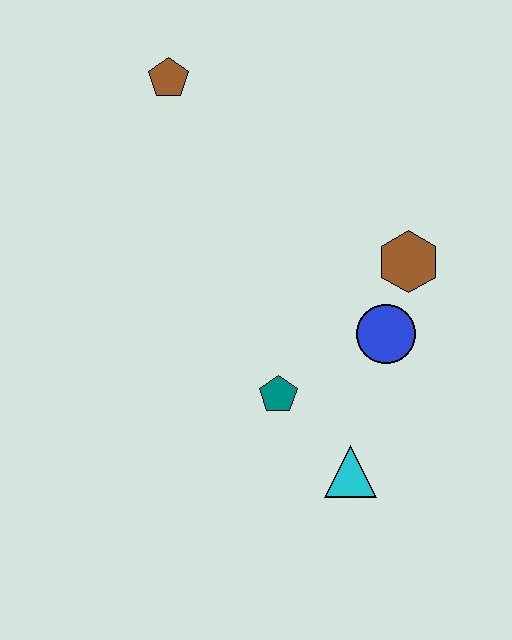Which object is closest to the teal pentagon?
The cyan triangle is closest to the teal pentagon.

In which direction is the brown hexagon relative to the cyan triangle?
The brown hexagon is above the cyan triangle.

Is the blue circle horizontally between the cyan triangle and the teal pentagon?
No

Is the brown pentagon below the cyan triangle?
No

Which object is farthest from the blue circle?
The brown pentagon is farthest from the blue circle.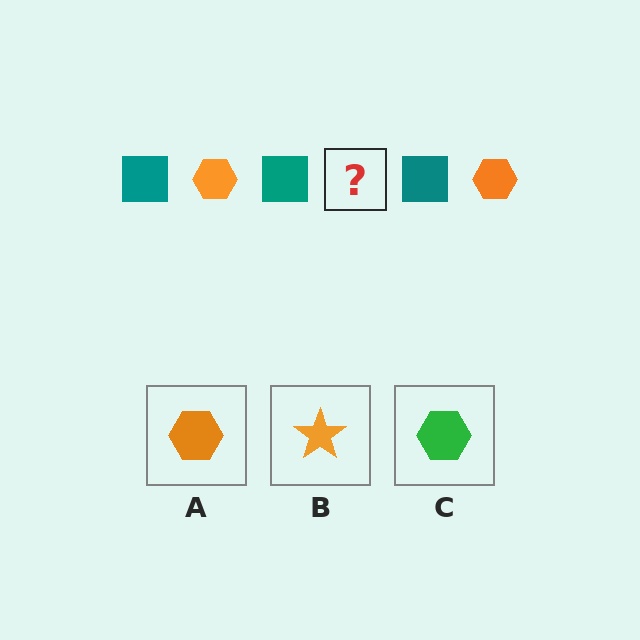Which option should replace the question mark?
Option A.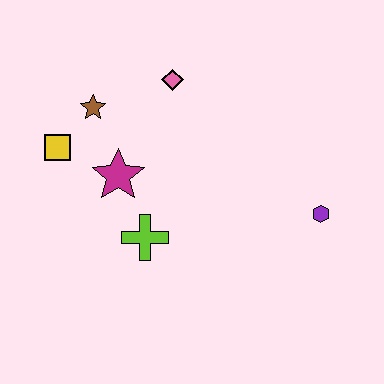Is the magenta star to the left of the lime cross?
Yes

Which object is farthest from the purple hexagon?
The yellow square is farthest from the purple hexagon.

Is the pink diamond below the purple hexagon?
No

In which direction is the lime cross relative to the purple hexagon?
The lime cross is to the left of the purple hexagon.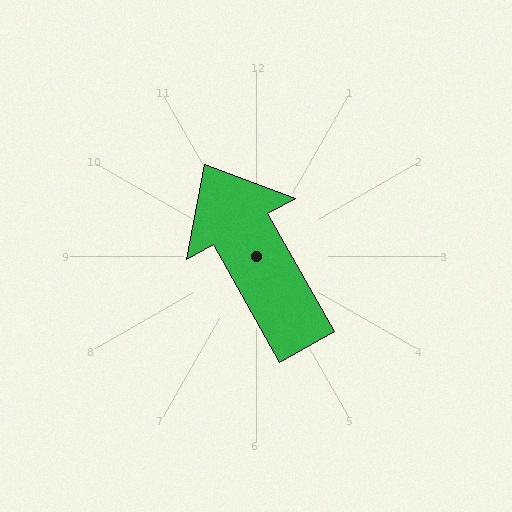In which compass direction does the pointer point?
Northwest.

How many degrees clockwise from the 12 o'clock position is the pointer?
Approximately 331 degrees.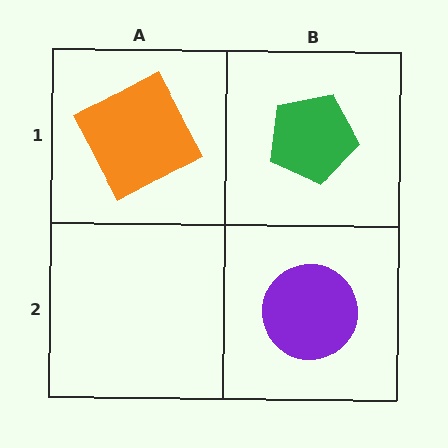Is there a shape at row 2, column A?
No, that cell is empty.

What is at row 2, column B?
A purple circle.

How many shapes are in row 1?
2 shapes.